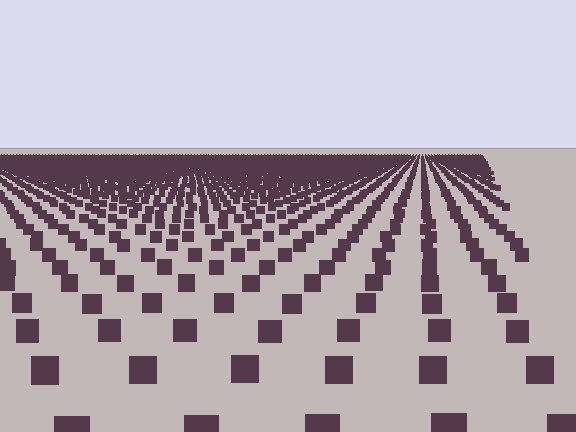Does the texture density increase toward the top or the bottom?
Density increases toward the top.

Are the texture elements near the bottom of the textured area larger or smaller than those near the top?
Larger. Near the bottom, elements are closer to the viewer and appear at a bigger on-screen size.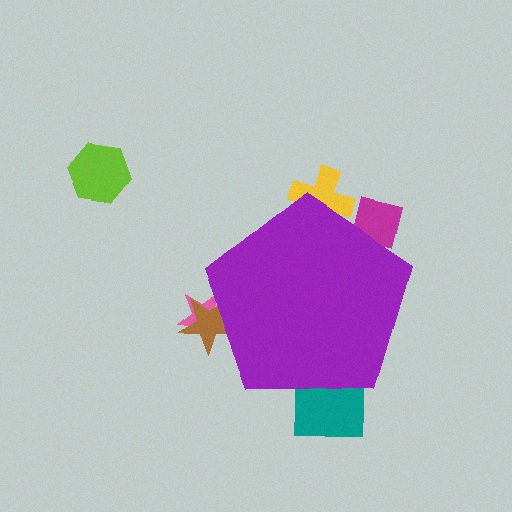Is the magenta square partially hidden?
Yes, the magenta square is partially hidden behind the purple pentagon.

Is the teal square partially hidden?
Yes, the teal square is partially hidden behind the purple pentagon.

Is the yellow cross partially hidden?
Yes, the yellow cross is partially hidden behind the purple pentagon.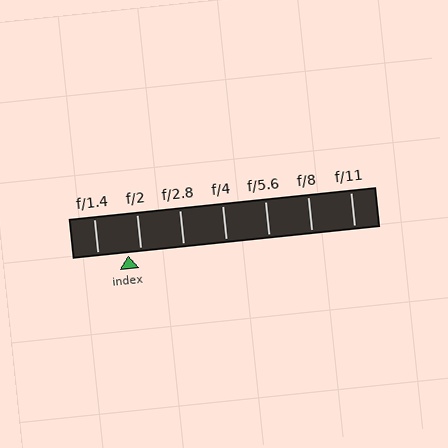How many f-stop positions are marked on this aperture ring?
There are 7 f-stop positions marked.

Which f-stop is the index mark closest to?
The index mark is closest to f/2.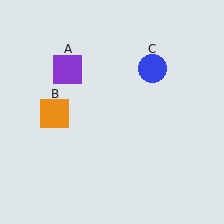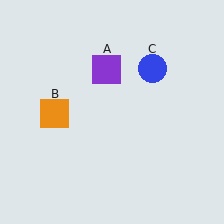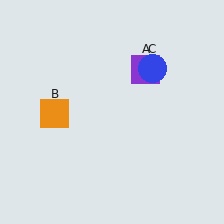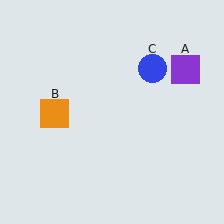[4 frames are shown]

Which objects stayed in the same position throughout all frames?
Orange square (object B) and blue circle (object C) remained stationary.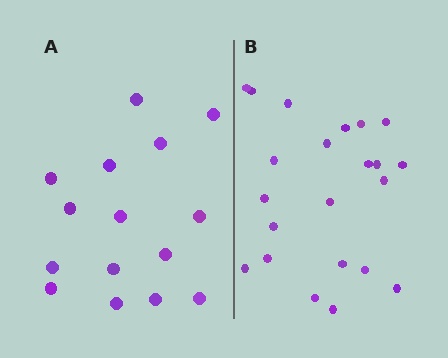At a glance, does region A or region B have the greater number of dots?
Region B (the right region) has more dots.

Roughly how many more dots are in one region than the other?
Region B has roughly 8 or so more dots than region A.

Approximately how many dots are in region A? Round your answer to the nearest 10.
About 20 dots. (The exact count is 15, which rounds to 20.)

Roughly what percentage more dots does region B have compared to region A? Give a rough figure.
About 45% more.